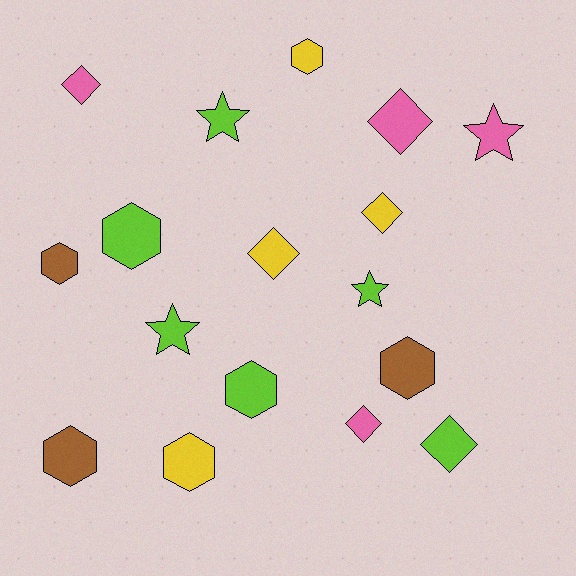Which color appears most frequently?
Lime, with 6 objects.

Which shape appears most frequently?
Hexagon, with 7 objects.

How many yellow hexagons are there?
There are 2 yellow hexagons.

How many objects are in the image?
There are 17 objects.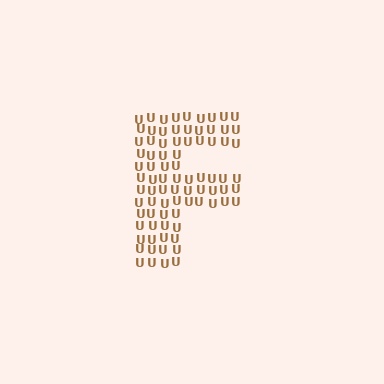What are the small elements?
The small elements are letter U's.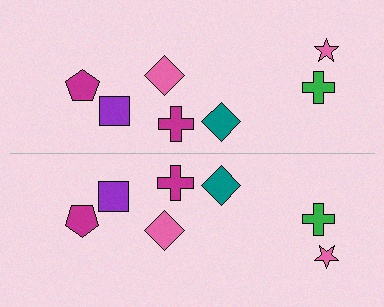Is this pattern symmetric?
Yes, this pattern has bilateral (reflection) symmetry.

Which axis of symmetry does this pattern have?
The pattern has a horizontal axis of symmetry running through the center of the image.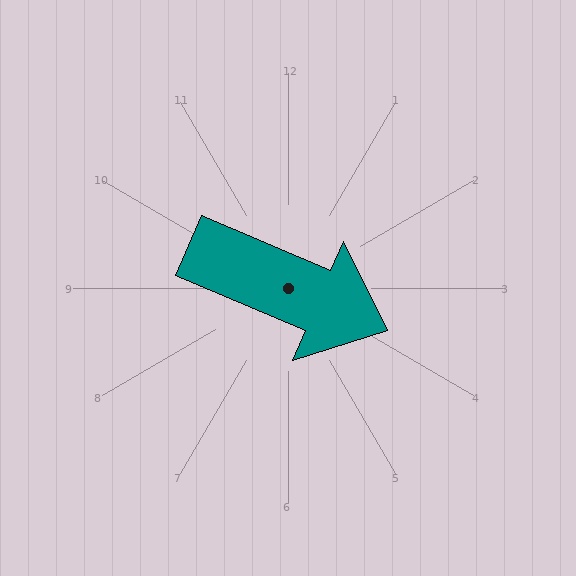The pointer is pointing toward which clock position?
Roughly 4 o'clock.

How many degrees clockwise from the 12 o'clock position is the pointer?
Approximately 113 degrees.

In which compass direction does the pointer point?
Southeast.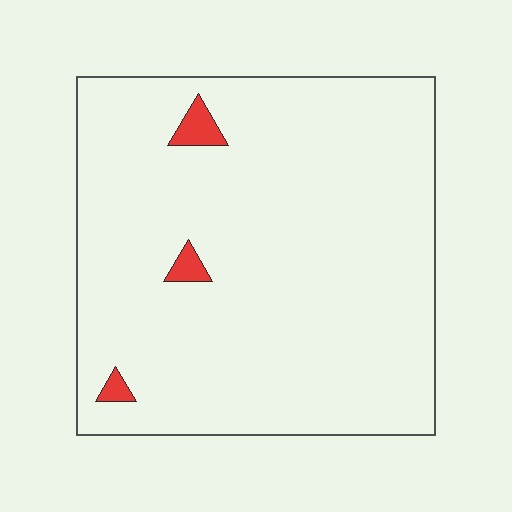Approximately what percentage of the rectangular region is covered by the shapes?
Approximately 5%.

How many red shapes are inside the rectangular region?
3.